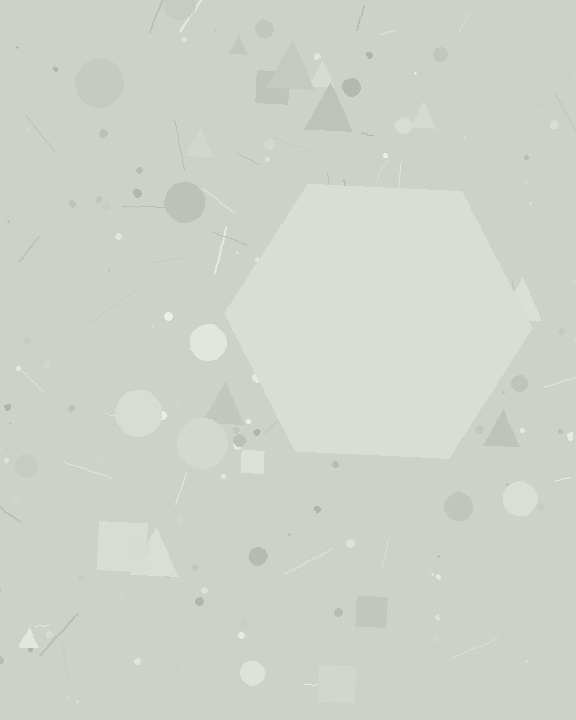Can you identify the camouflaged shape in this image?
The camouflaged shape is a hexagon.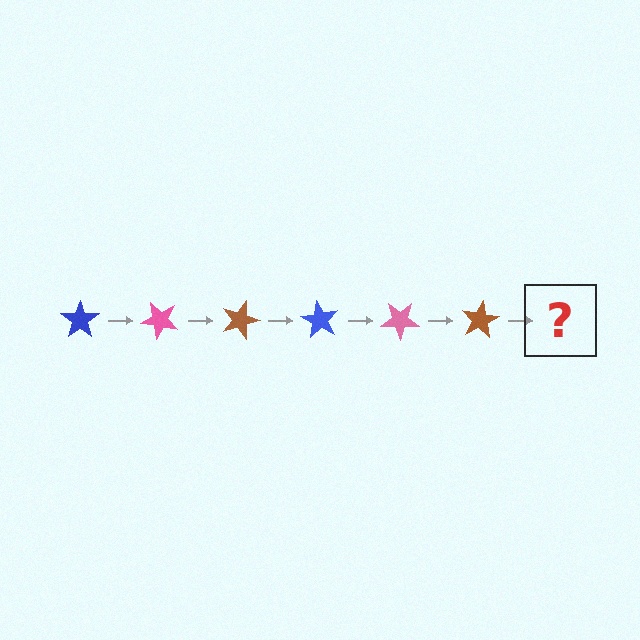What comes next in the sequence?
The next element should be a blue star, rotated 270 degrees from the start.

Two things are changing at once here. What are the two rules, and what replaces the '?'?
The two rules are that it rotates 45 degrees each step and the color cycles through blue, pink, and brown. The '?' should be a blue star, rotated 270 degrees from the start.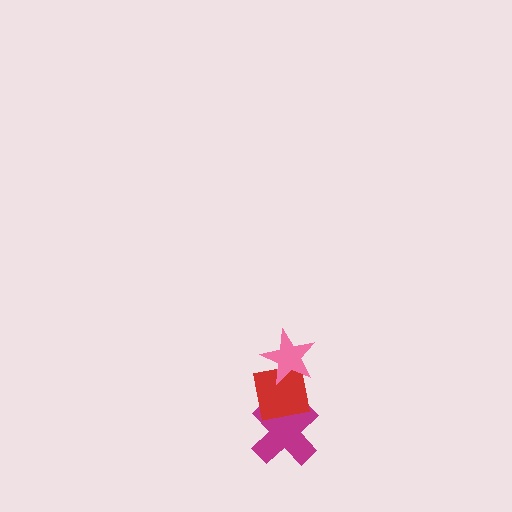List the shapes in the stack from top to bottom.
From top to bottom: the pink star, the red square, the magenta cross.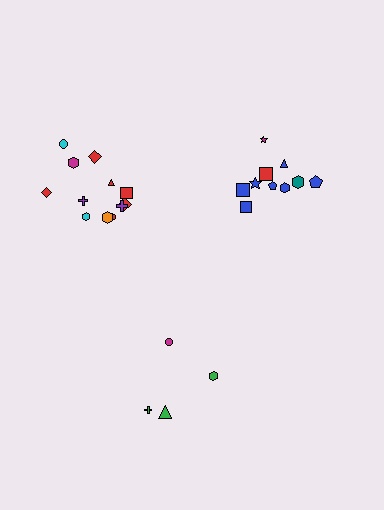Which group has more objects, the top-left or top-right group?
The top-left group.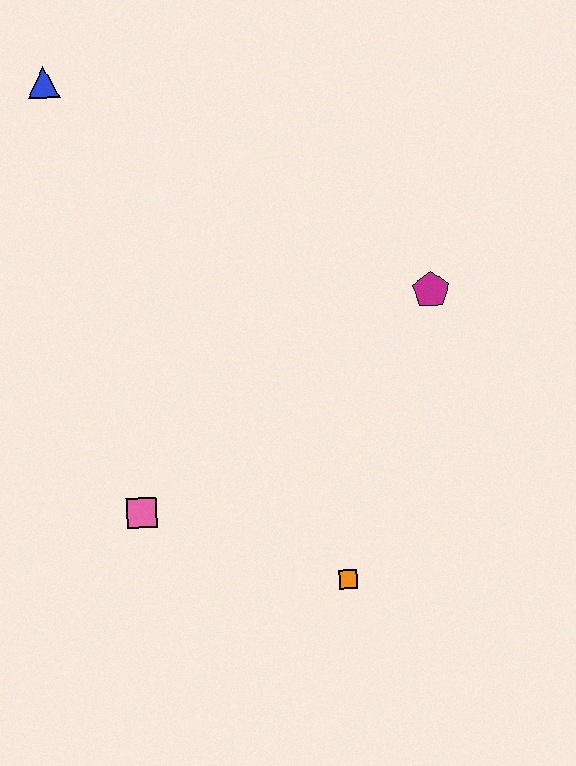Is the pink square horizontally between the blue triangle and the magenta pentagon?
Yes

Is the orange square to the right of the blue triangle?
Yes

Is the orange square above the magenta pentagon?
No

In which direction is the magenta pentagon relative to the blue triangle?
The magenta pentagon is to the right of the blue triangle.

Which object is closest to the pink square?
The orange square is closest to the pink square.